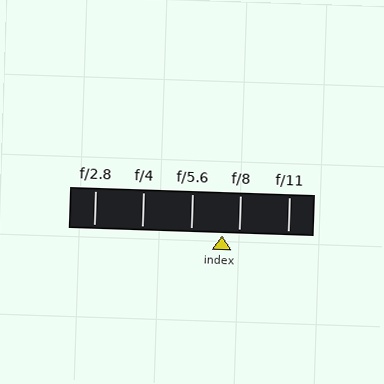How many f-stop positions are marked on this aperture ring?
There are 5 f-stop positions marked.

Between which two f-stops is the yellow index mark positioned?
The index mark is between f/5.6 and f/8.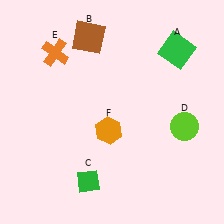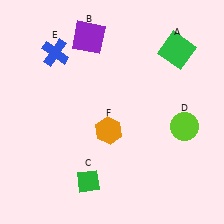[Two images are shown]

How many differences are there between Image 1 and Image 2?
There are 2 differences between the two images.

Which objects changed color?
B changed from brown to purple. E changed from orange to blue.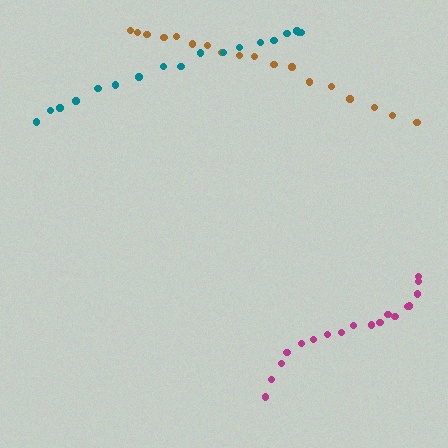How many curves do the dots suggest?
There are 3 distinct paths.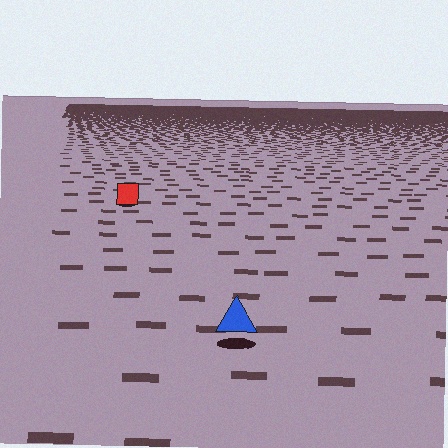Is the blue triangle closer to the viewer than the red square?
Yes. The blue triangle is closer — you can tell from the texture gradient: the ground texture is coarser near it.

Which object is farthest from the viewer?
The red square is farthest from the viewer. It appears smaller and the ground texture around it is denser.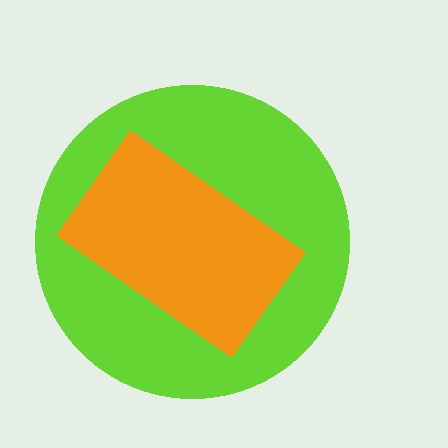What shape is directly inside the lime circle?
The orange rectangle.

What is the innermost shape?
The orange rectangle.